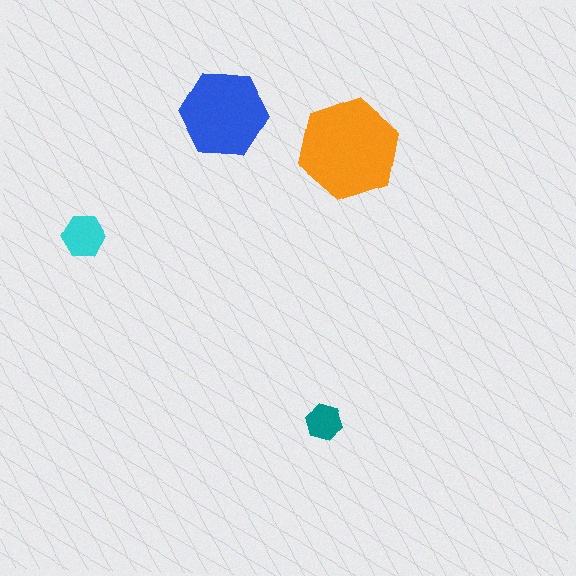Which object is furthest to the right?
The orange hexagon is rightmost.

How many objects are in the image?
There are 4 objects in the image.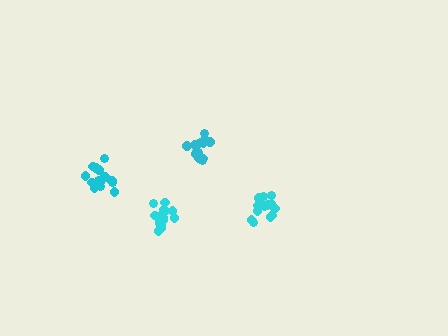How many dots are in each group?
Group 1: 16 dots, Group 2: 16 dots, Group 3: 14 dots, Group 4: 16 dots (62 total).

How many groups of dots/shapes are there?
There are 4 groups.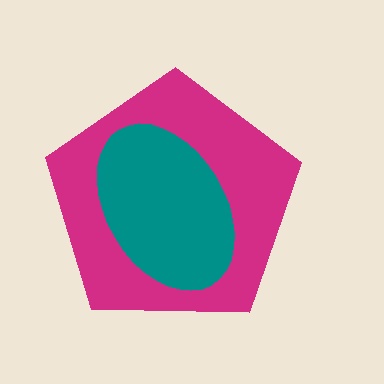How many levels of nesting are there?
2.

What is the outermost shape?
The magenta pentagon.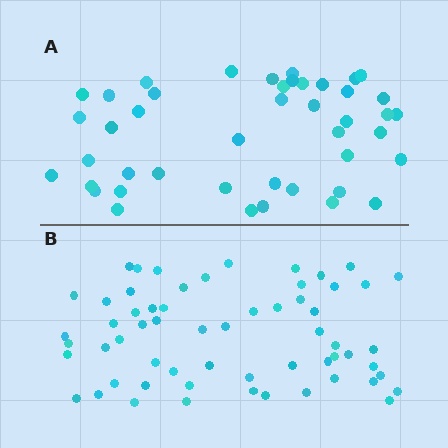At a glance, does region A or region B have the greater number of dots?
Region B (the bottom region) has more dots.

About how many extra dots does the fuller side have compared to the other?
Region B has approximately 15 more dots than region A.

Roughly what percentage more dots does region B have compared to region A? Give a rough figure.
About 35% more.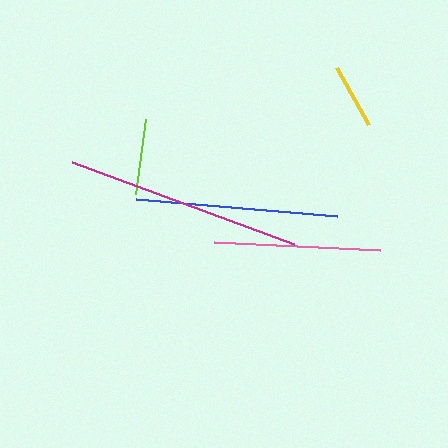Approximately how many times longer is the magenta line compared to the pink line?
The magenta line is approximately 1.4 times the length of the pink line.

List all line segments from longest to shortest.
From longest to shortest: magenta, blue, pink, lime, yellow.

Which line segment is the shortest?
The yellow line is the shortest at approximately 66 pixels.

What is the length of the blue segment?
The blue segment is approximately 202 pixels long.